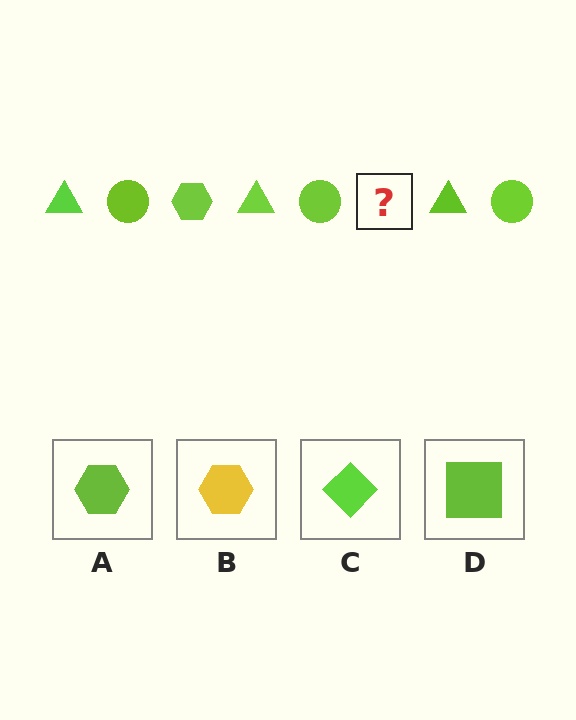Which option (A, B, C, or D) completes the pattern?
A.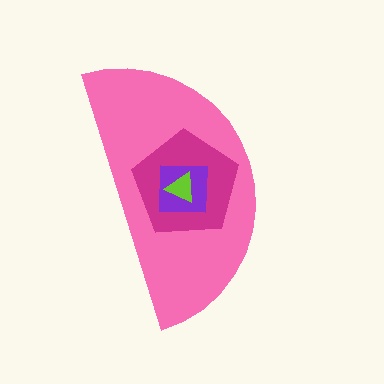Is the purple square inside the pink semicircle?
Yes.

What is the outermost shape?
The pink semicircle.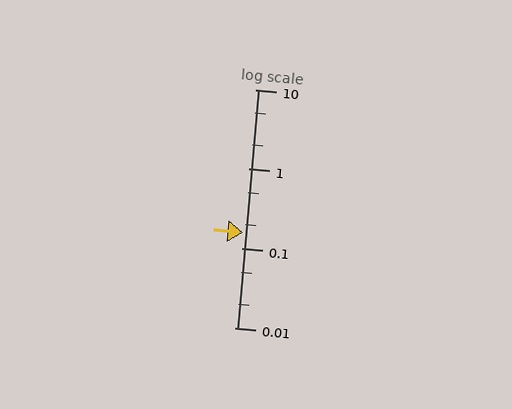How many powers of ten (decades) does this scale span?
The scale spans 3 decades, from 0.01 to 10.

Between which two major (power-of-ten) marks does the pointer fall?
The pointer is between 0.1 and 1.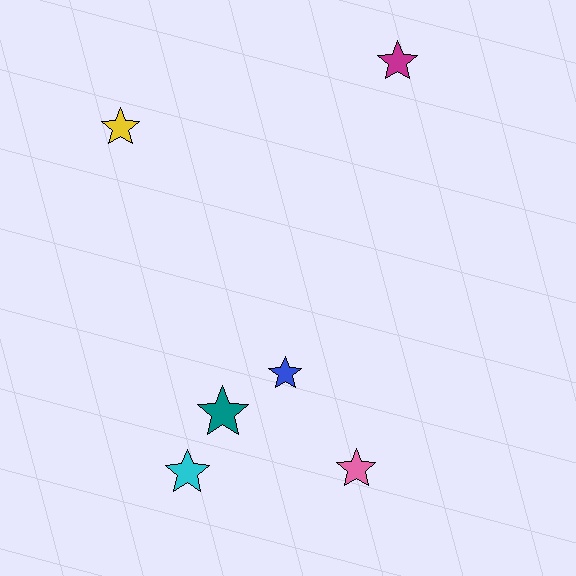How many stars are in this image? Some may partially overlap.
There are 6 stars.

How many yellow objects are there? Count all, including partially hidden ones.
There is 1 yellow object.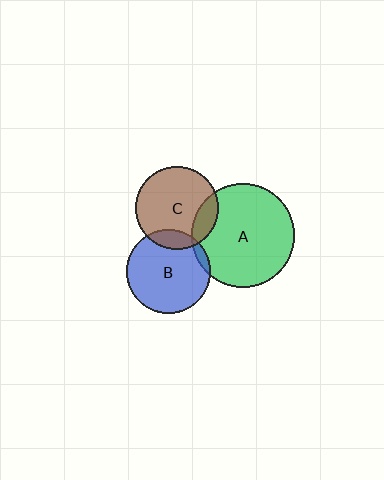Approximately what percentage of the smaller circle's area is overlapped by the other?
Approximately 15%.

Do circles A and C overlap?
Yes.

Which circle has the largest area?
Circle A (green).